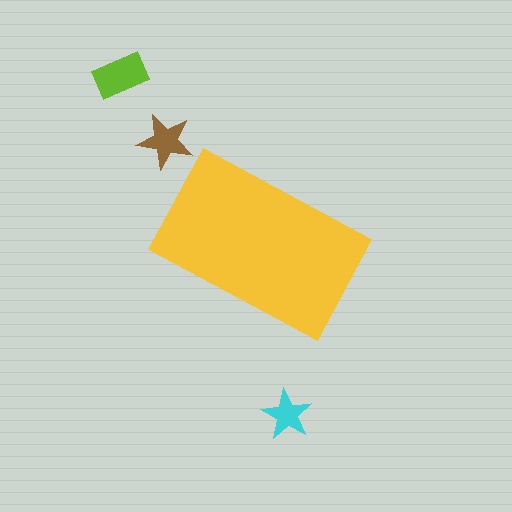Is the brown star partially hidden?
No, the brown star is fully visible.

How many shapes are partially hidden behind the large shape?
0 shapes are partially hidden.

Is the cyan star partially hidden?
No, the cyan star is fully visible.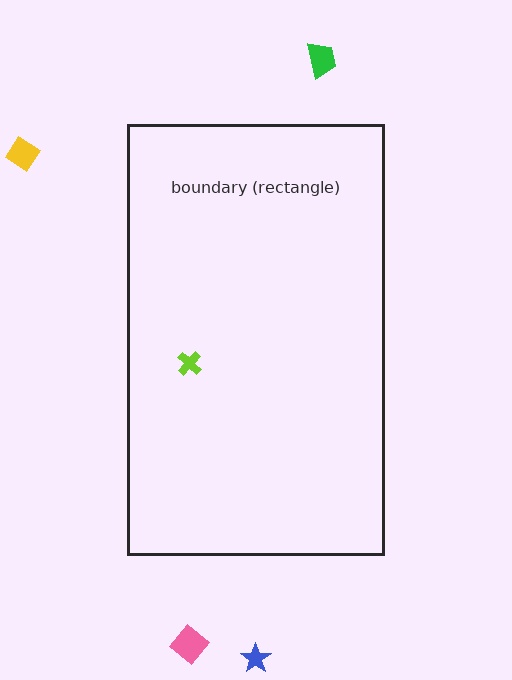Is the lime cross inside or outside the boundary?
Inside.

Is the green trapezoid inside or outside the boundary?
Outside.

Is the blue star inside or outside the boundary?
Outside.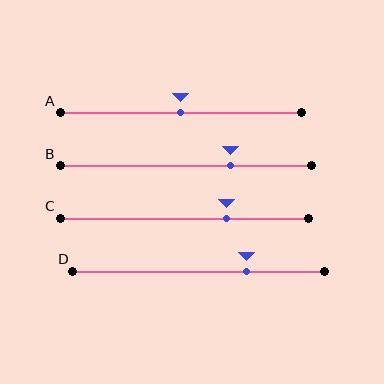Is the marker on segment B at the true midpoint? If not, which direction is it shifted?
No, the marker on segment B is shifted to the right by about 18% of the segment length.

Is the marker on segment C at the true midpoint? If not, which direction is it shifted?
No, the marker on segment C is shifted to the right by about 17% of the segment length.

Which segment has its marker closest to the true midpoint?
Segment A has its marker closest to the true midpoint.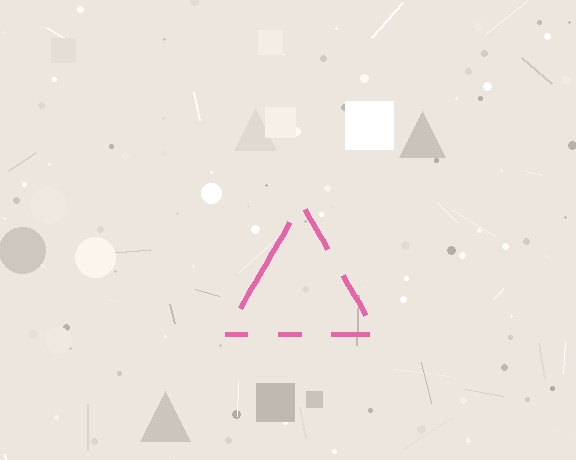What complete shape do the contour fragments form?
The contour fragments form a triangle.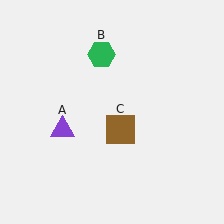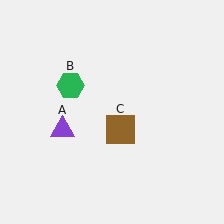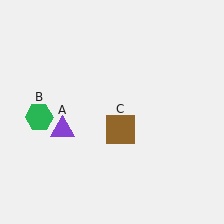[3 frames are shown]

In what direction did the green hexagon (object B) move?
The green hexagon (object B) moved down and to the left.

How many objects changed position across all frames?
1 object changed position: green hexagon (object B).